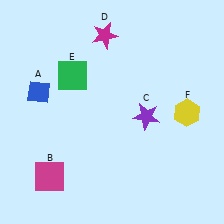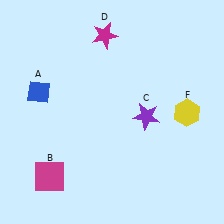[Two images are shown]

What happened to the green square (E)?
The green square (E) was removed in Image 2. It was in the top-left area of Image 1.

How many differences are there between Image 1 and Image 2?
There is 1 difference between the two images.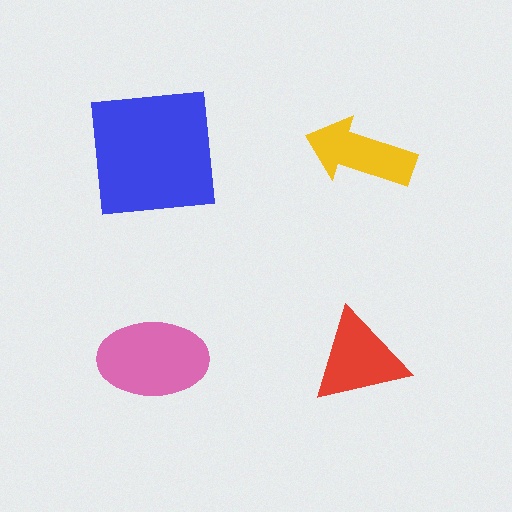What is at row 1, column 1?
A blue square.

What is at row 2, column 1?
A pink ellipse.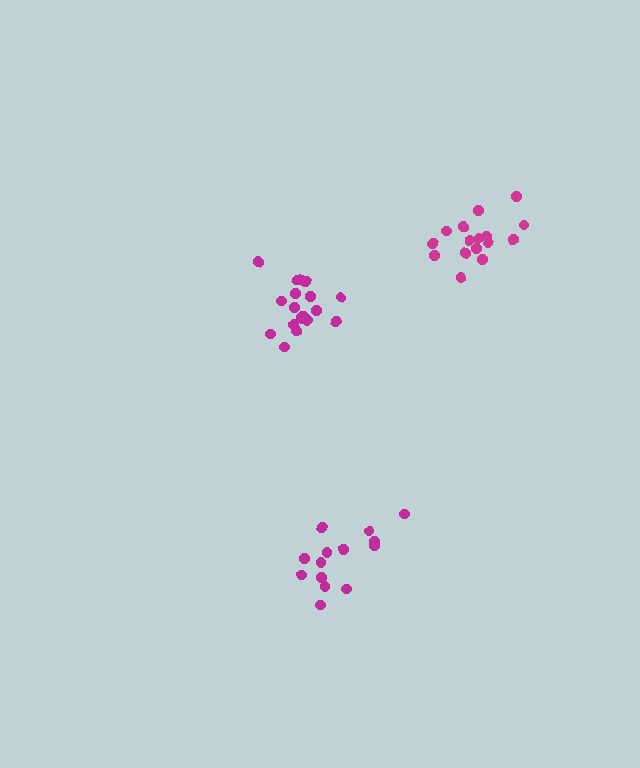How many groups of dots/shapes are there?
There are 3 groups.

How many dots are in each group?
Group 1: 18 dots, Group 2: 14 dots, Group 3: 16 dots (48 total).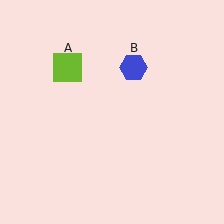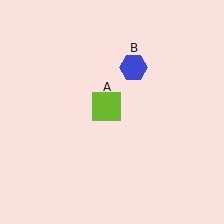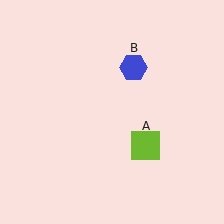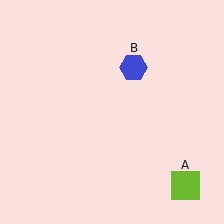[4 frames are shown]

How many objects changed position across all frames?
1 object changed position: lime square (object A).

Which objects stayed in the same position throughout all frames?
Blue hexagon (object B) remained stationary.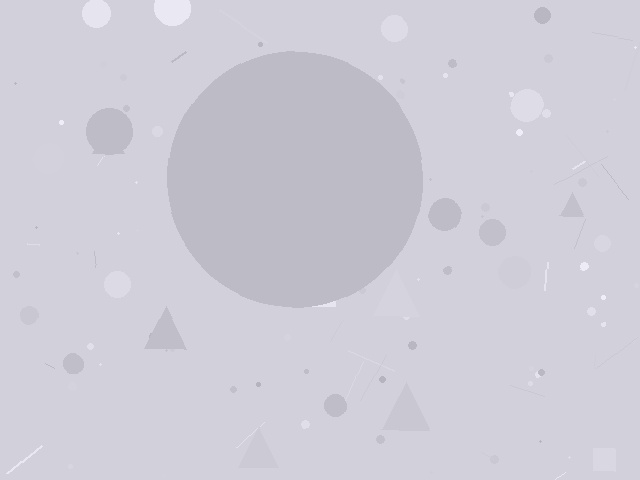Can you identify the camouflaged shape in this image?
The camouflaged shape is a circle.